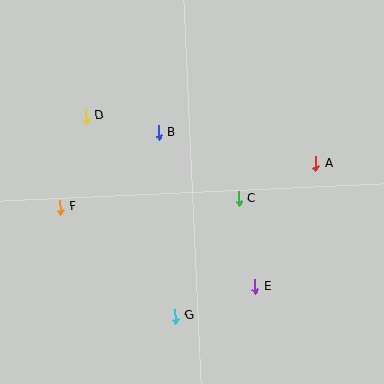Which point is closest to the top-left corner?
Point D is closest to the top-left corner.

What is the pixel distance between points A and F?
The distance between A and F is 259 pixels.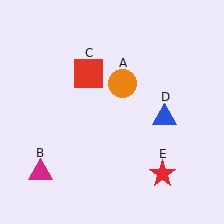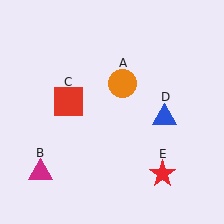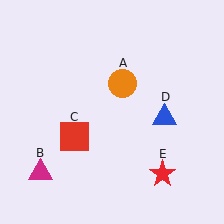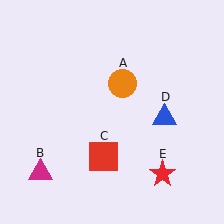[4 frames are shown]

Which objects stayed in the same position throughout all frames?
Orange circle (object A) and magenta triangle (object B) and blue triangle (object D) and red star (object E) remained stationary.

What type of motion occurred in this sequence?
The red square (object C) rotated counterclockwise around the center of the scene.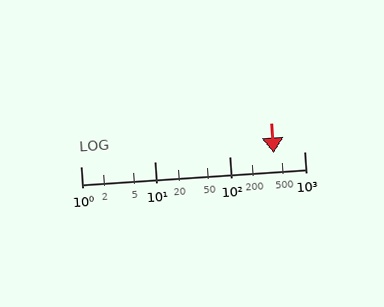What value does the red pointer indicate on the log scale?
The pointer indicates approximately 390.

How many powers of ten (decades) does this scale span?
The scale spans 3 decades, from 1 to 1000.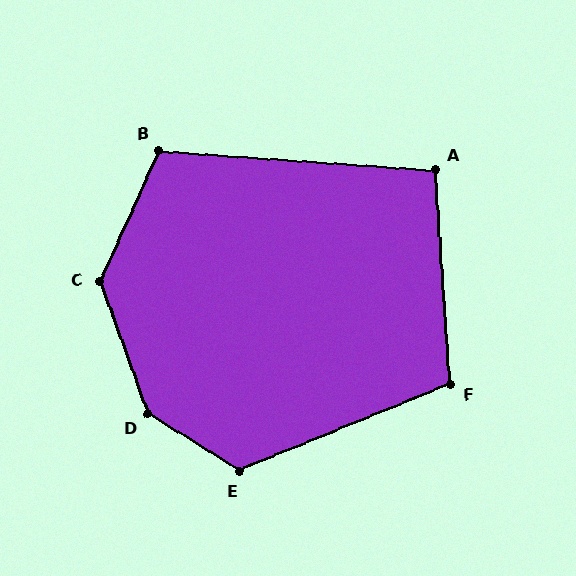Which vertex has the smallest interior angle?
A, at approximately 98 degrees.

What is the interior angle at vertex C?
Approximately 136 degrees (obtuse).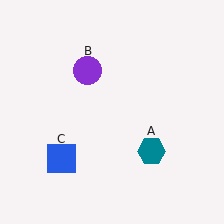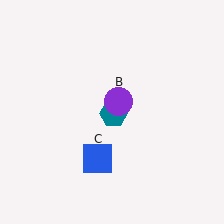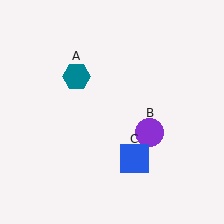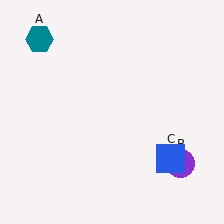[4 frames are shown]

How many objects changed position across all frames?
3 objects changed position: teal hexagon (object A), purple circle (object B), blue square (object C).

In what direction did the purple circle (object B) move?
The purple circle (object B) moved down and to the right.